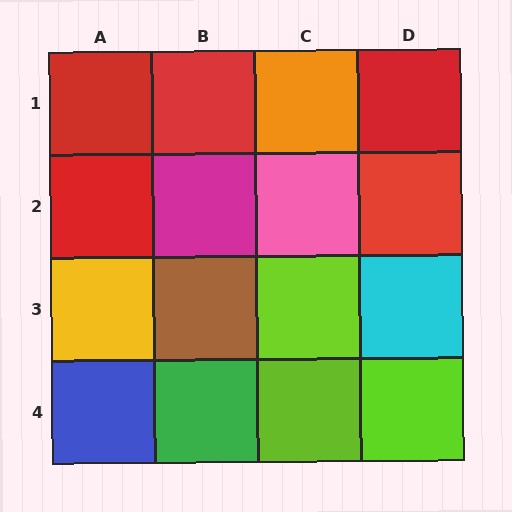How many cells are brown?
1 cell is brown.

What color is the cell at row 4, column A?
Blue.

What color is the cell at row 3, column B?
Brown.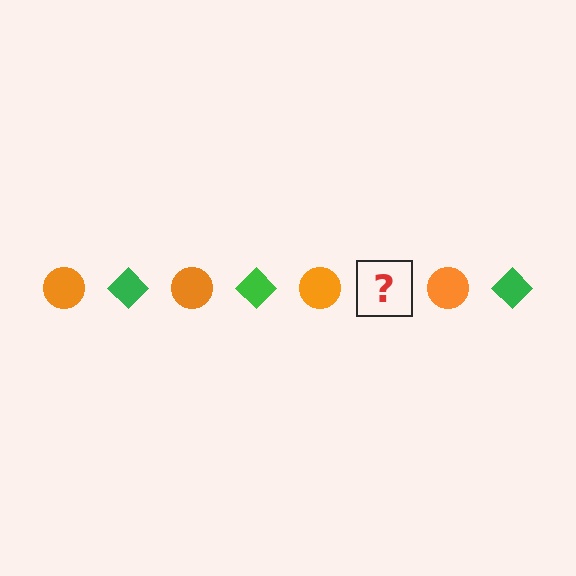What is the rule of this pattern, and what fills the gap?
The rule is that the pattern alternates between orange circle and green diamond. The gap should be filled with a green diamond.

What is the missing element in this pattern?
The missing element is a green diamond.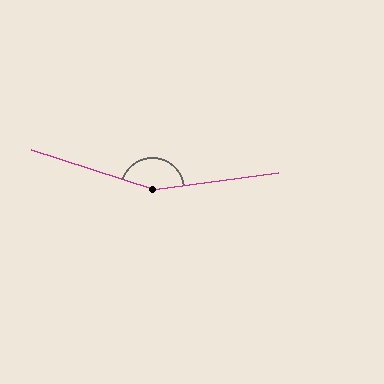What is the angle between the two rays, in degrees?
Approximately 154 degrees.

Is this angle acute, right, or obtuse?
It is obtuse.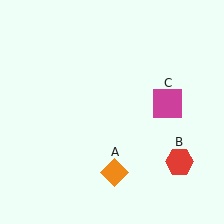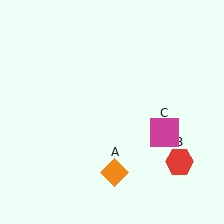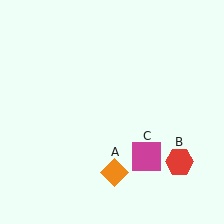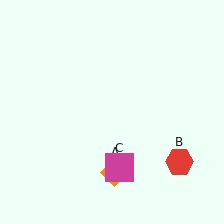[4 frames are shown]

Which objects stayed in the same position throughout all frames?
Orange diamond (object A) and red hexagon (object B) remained stationary.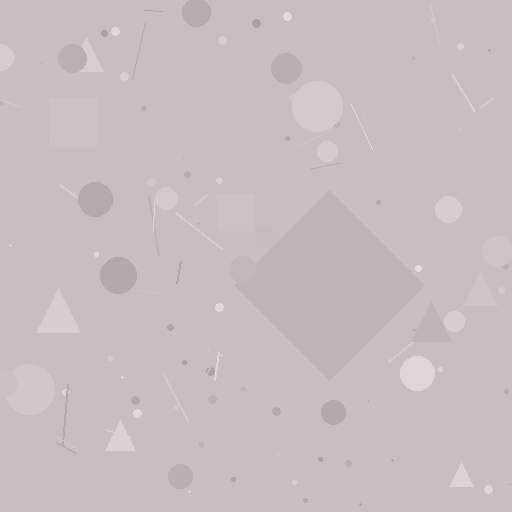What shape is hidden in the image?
A diamond is hidden in the image.